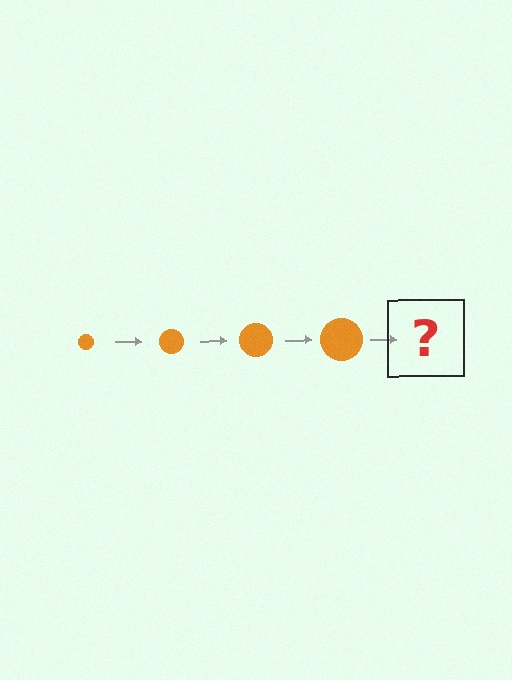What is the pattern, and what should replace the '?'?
The pattern is that the circle gets progressively larger each step. The '?' should be an orange circle, larger than the previous one.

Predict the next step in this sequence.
The next step is an orange circle, larger than the previous one.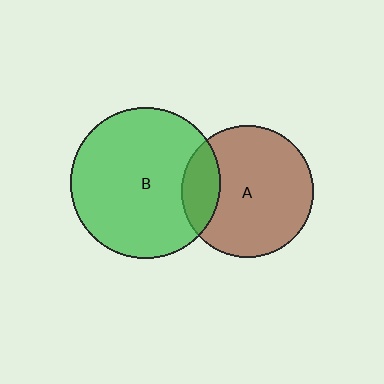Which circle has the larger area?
Circle B (green).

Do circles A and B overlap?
Yes.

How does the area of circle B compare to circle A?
Approximately 1.3 times.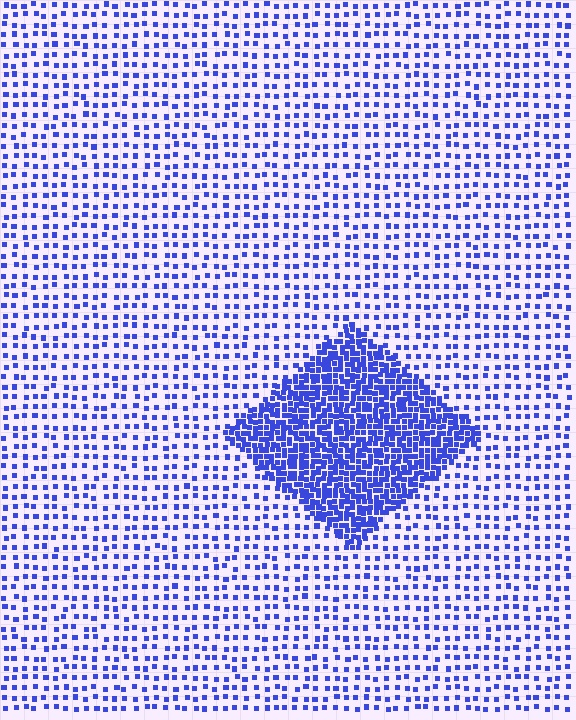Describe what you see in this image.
The image contains small blue elements arranged at two different densities. A diamond-shaped region is visible where the elements are more densely packed than the surrounding area.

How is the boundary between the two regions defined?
The boundary is defined by a change in element density (approximately 3.1x ratio). All elements are the same color, size, and shape.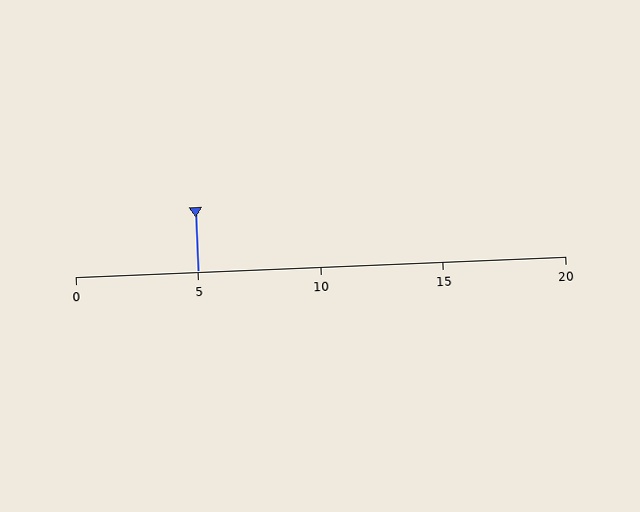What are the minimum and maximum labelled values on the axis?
The axis runs from 0 to 20.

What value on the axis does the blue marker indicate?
The marker indicates approximately 5.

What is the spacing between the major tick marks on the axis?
The major ticks are spaced 5 apart.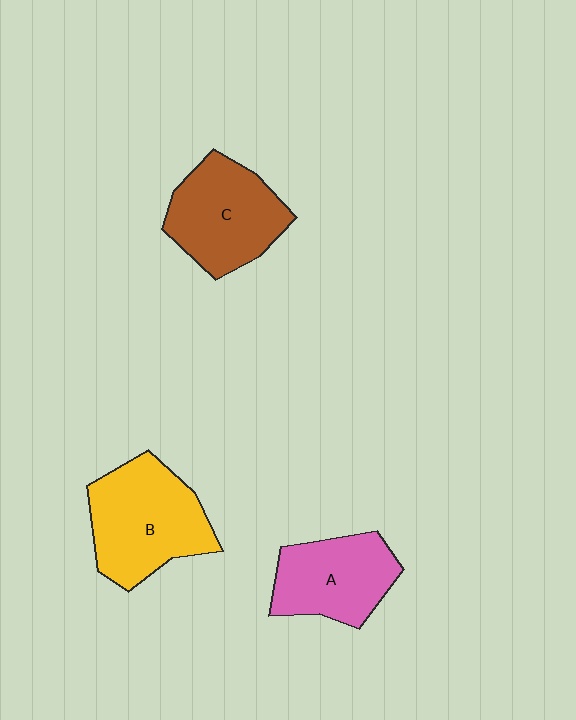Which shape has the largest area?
Shape B (yellow).